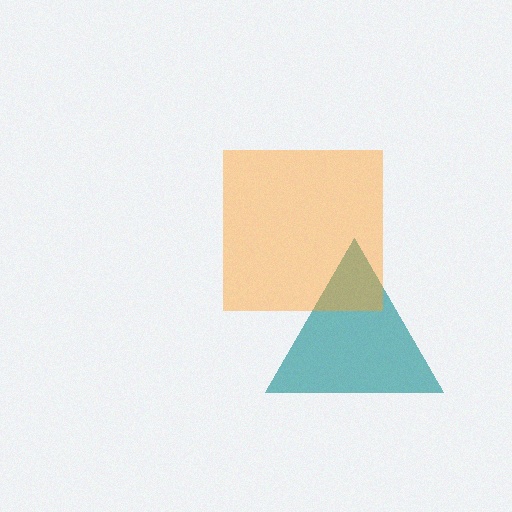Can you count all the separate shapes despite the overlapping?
Yes, there are 2 separate shapes.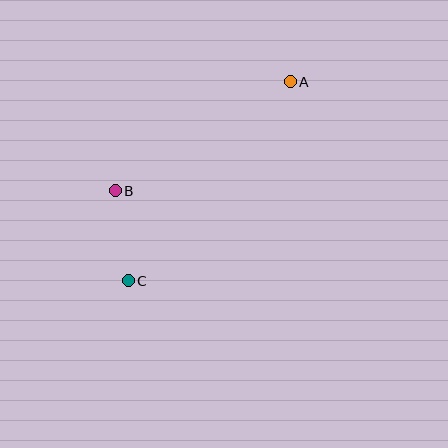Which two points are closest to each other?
Points B and C are closest to each other.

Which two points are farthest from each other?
Points A and C are farthest from each other.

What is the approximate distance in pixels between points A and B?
The distance between A and B is approximately 206 pixels.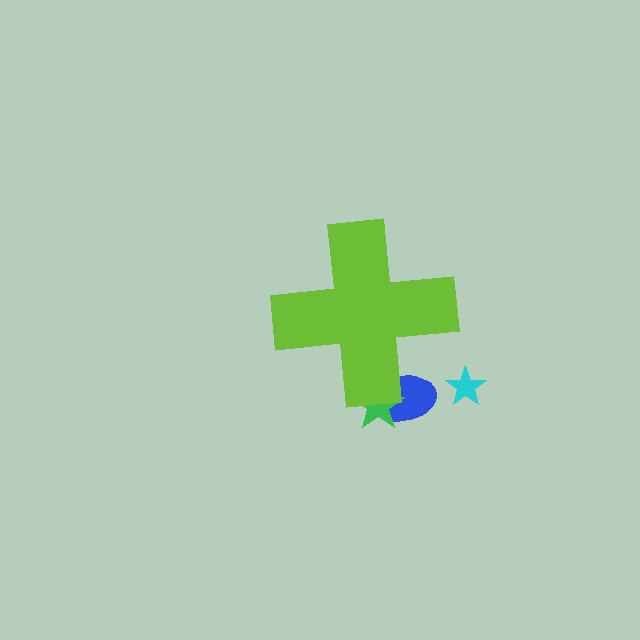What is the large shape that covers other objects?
A lime cross.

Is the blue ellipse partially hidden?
Yes, the blue ellipse is partially hidden behind the lime cross.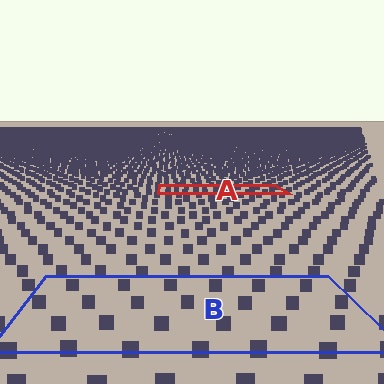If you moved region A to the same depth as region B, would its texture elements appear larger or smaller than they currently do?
They would appear larger. At a closer depth, the same texture elements are projected at a bigger on-screen size.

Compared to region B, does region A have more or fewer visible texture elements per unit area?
Region A has more texture elements per unit area — they are packed more densely because it is farther away.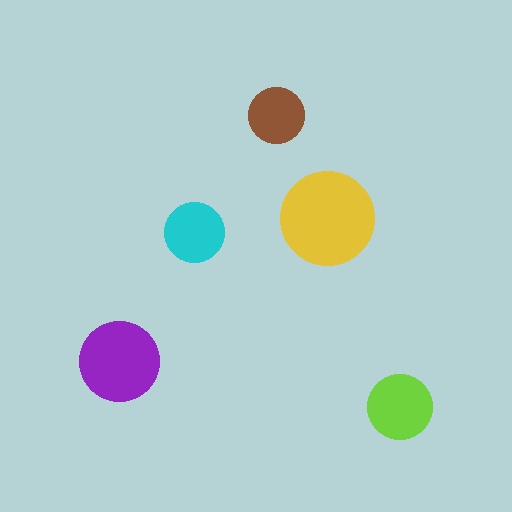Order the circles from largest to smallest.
the yellow one, the purple one, the lime one, the cyan one, the brown one.